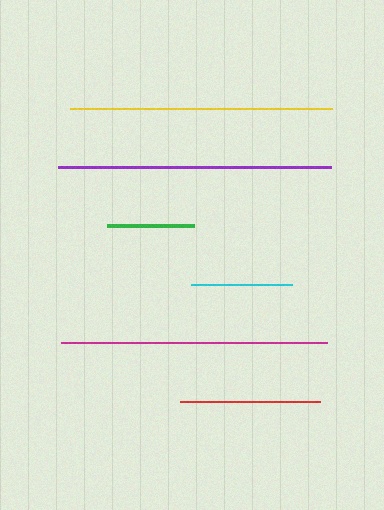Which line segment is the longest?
The purple line is the longest at approximately 273 pixels.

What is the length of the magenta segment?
The magenta segment is approximately 266 pixels long.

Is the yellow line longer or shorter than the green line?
The yellow line is longer than the green line.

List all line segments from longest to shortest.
From longest to shortest: purple, magenta, yellow, red, cyan, green.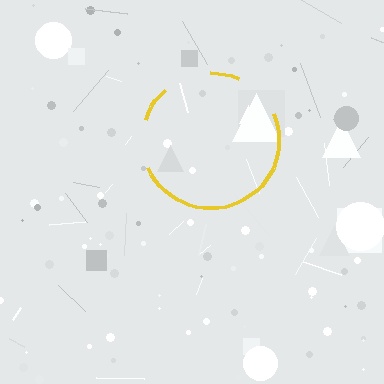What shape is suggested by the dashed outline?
The dashed outline suggests a circle.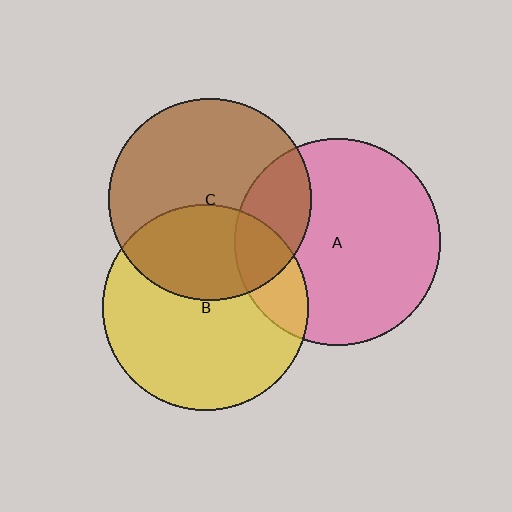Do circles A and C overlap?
Yes.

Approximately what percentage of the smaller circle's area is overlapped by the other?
Approximately 25%.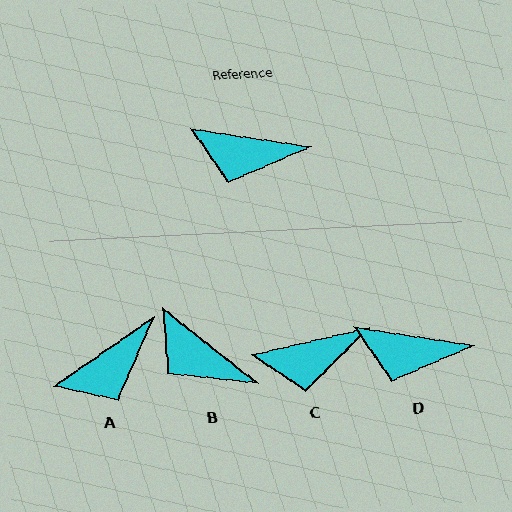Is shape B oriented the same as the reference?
No, it is off by about 30 degrees.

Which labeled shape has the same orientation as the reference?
D.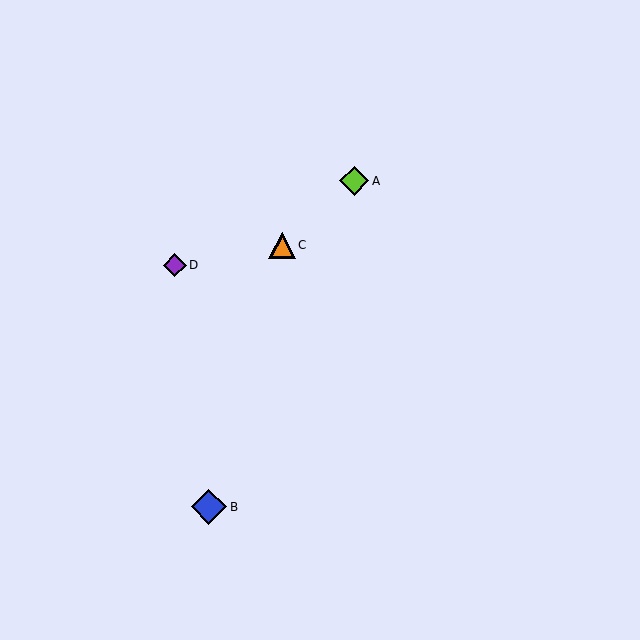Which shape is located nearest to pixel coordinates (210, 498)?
The blue diamond (labeled B) at (209, 507) is nearest to that location.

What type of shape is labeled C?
Shape C is an orange triangle.